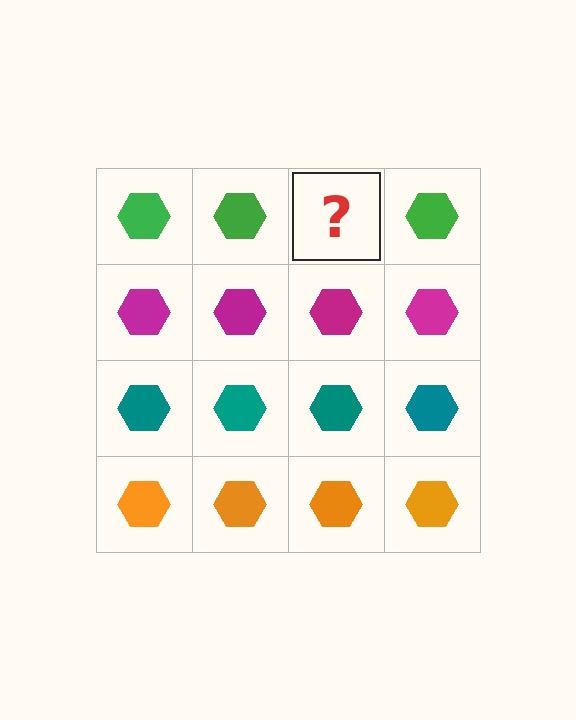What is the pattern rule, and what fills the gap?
The rule is that each row has a consistent color. The gap should be filled with a green hexagon.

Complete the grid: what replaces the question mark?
The question mark should be replaced with a green hexagon.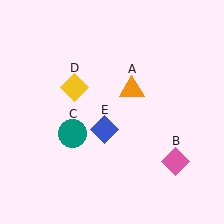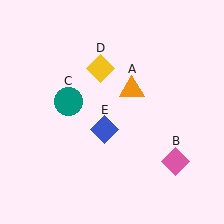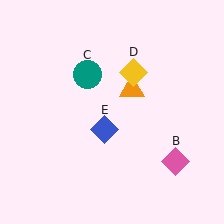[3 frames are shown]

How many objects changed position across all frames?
2 objects changed position: teal circle (object C), yellow diamond (object D).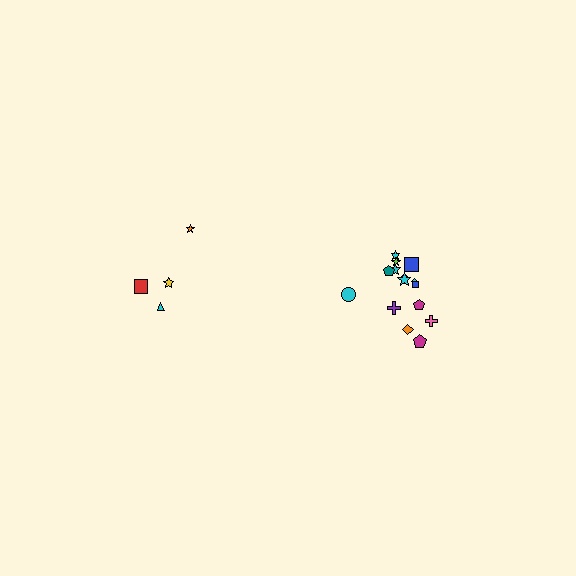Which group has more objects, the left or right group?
The right group.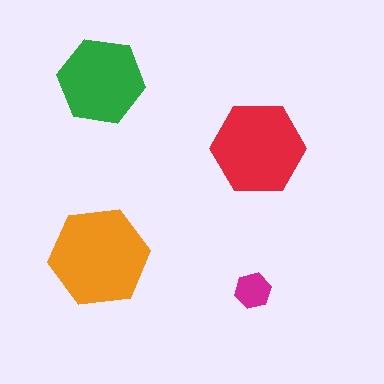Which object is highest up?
The green hexagon is topmost.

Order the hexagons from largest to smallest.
the orange one, the red one, the green one, the magenta one.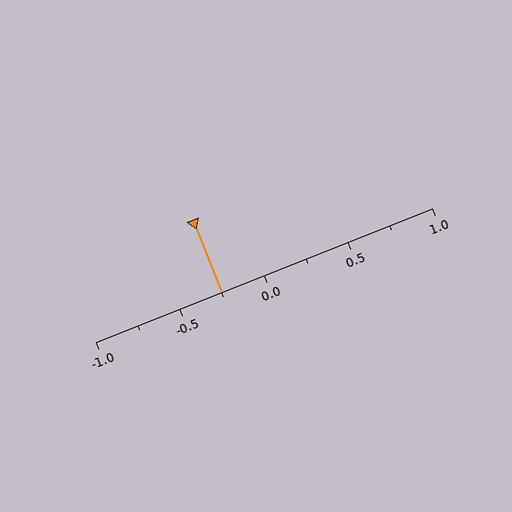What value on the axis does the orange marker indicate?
The marker indicates approximately -0.25.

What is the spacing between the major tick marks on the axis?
The major ticks are spaced 0.5 apart.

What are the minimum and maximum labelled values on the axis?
The axis runs from -1.0 to 1.0.